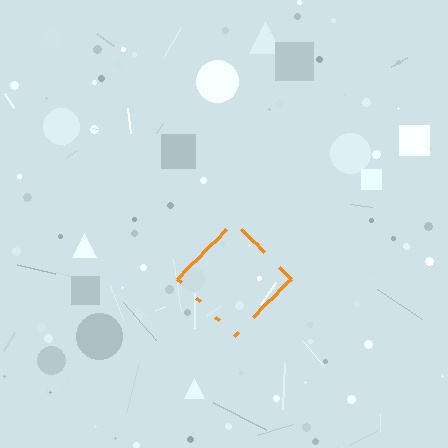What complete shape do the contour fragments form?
The contour fragments form a diamond.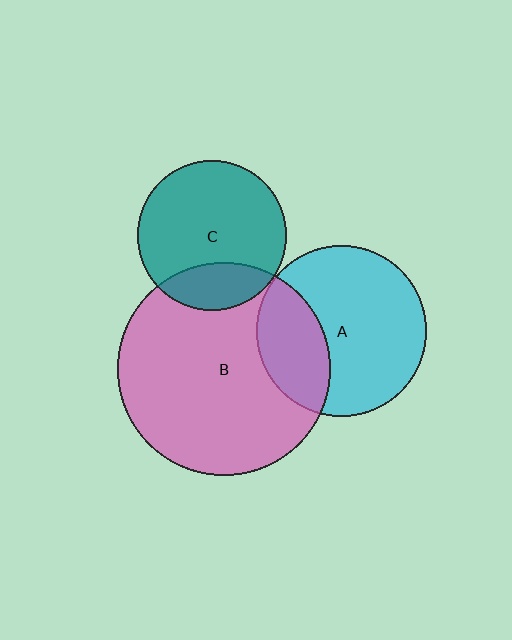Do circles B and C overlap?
Yes.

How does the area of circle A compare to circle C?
Approximately 1.3 times.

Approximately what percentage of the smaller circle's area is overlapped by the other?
Approximately 20%.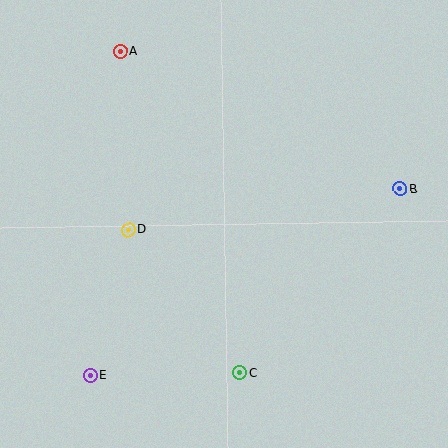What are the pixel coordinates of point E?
Point E is at (91, 375).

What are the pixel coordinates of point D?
Point D is at (128, 230).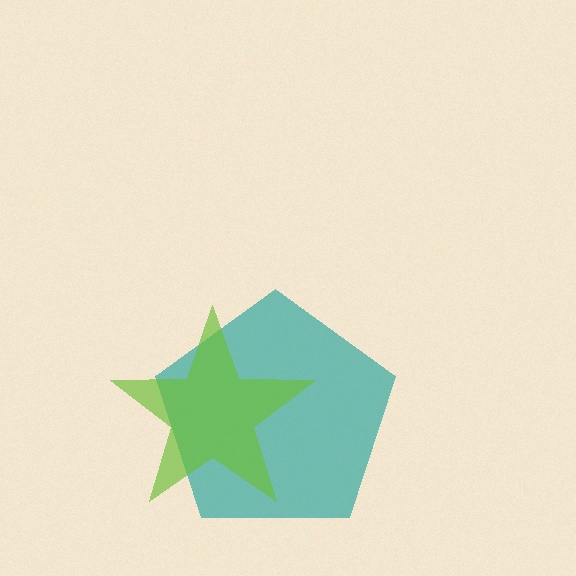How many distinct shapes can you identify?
There are 2 distinct shapes: a teal pentagon, a lime star.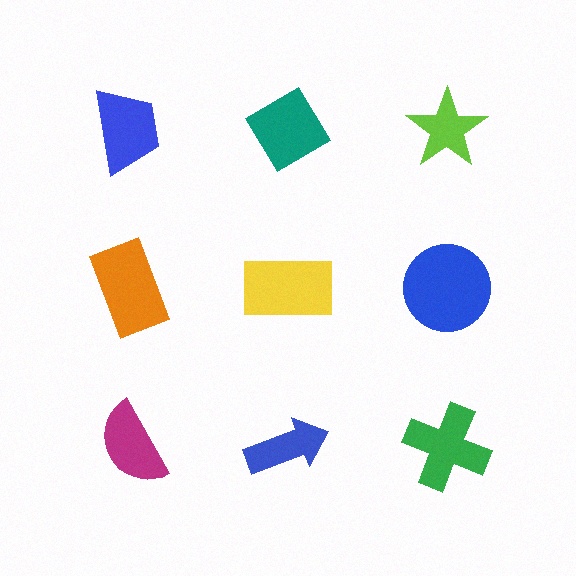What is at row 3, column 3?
A green cross.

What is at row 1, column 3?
A lime star.